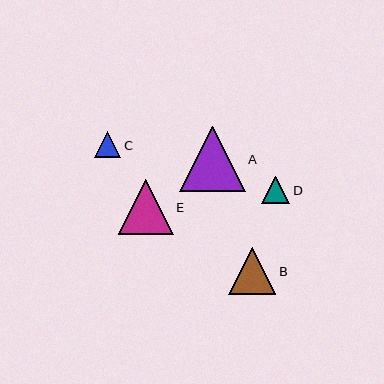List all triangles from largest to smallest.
From largest to smallest: A, E, B, D, C.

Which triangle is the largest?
Triangle A is the largest with a size of approximately 66 pixels.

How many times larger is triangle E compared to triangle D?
Triangle E is approximately 2.0 times the size of triangle D.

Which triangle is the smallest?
Triangle C is the smallest with a size of approximately 26 pixels.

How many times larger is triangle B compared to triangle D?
Triangle B is approximately 1.7 times the size of triangle D.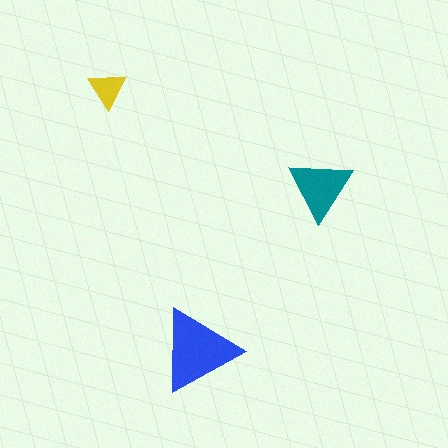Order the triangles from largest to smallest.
the blue one, the teal one, the yellow one.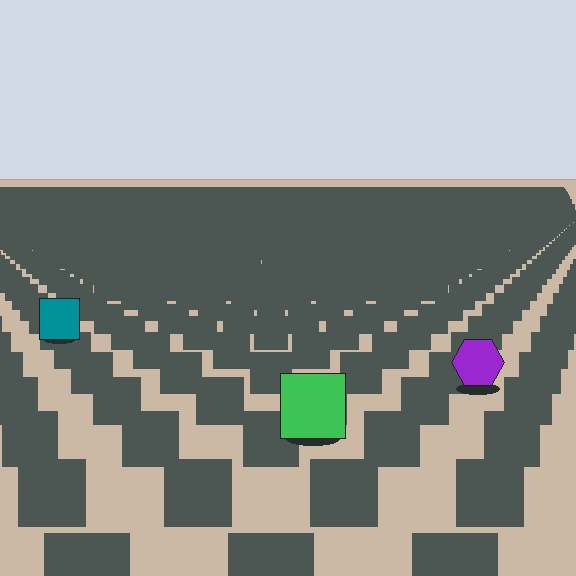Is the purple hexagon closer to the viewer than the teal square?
Yes. The purple hexagon is closer — you can tell from the texture gradient: the ground texture is coarser near it.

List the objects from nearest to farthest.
From nearest to farthest: the green square, the purple hexagon, the teal square.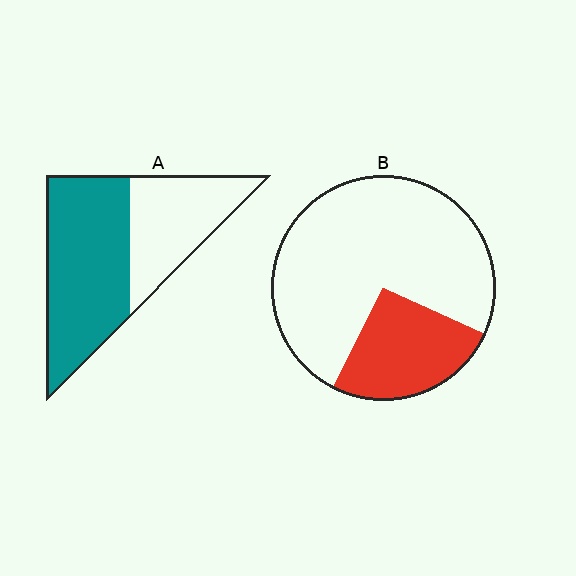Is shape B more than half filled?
No.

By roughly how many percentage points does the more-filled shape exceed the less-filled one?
By roughly 35 percentage points (A over B).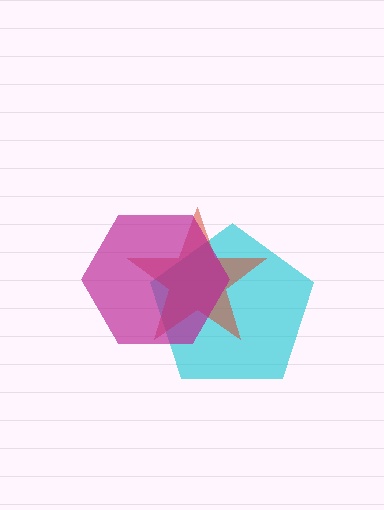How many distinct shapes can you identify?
There are 3 distinct shapes: a cyan pentagon, a red star, a magenta hexagon.